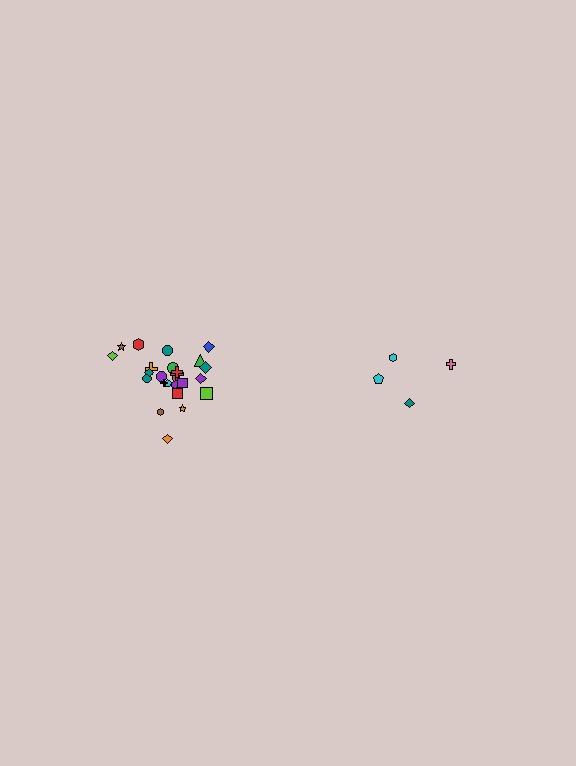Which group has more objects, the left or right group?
The left group.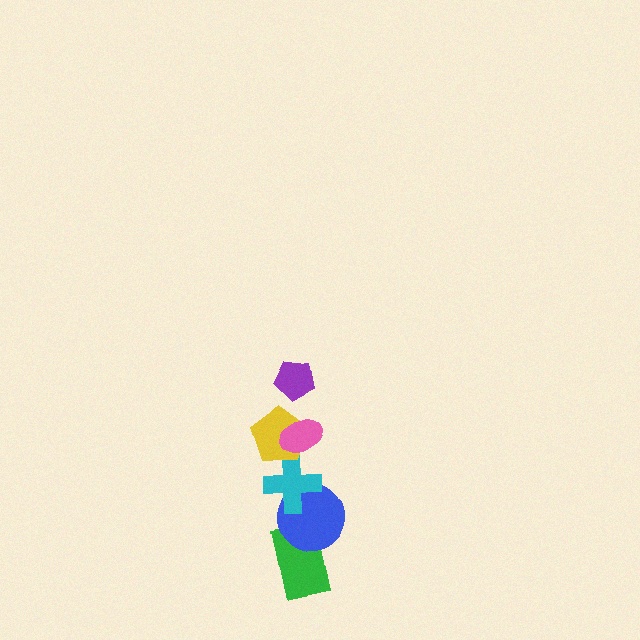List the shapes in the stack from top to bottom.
From top to bottom: the purple pentagon, the pink ellipse, the yellow pentagon, the cyan cross, the blue circle, the green rectangle.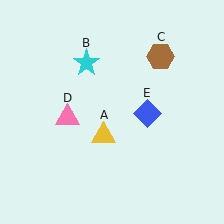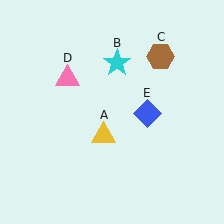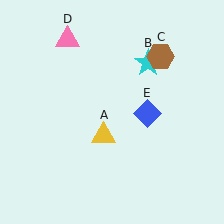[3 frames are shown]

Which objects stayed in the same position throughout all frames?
Yellow triangle (object A) and brown hexagon (object C) and blue diamond (object E) remained stationary.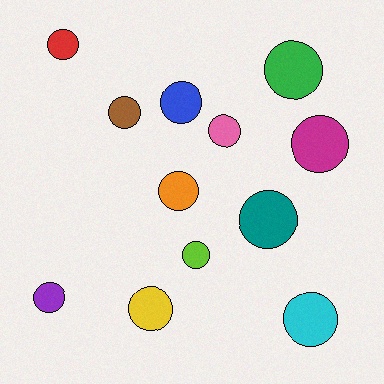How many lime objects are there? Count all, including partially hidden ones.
There is 1 lime object.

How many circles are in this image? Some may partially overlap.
There are 12 circles.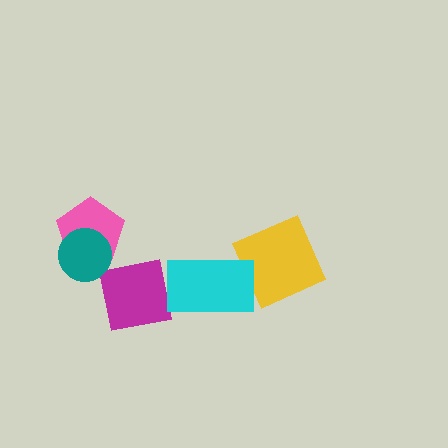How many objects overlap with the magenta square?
0 objects overlap with the magenta square.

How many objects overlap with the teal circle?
1 object overlaps with the teal circle.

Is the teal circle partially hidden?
No, no other shape covers it.